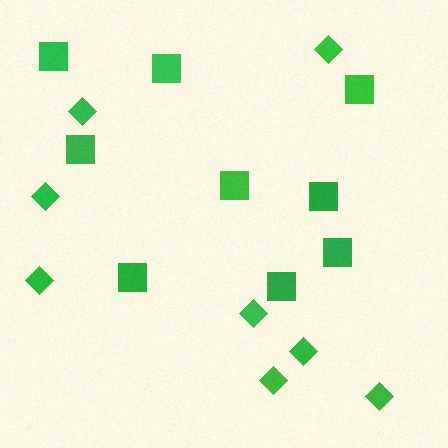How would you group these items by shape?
There are 2 groups: one group of diamonds (8) and one group of squares (9).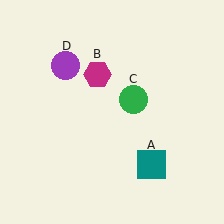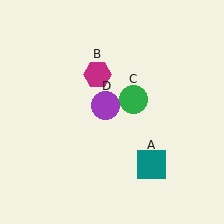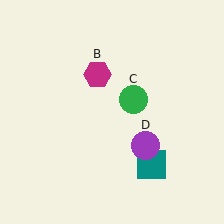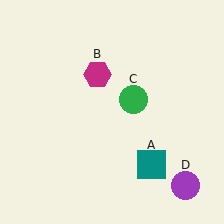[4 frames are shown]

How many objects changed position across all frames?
1 object changed position: purple circle (object D).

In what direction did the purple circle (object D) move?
The purple circle (object D) moved down and to the right.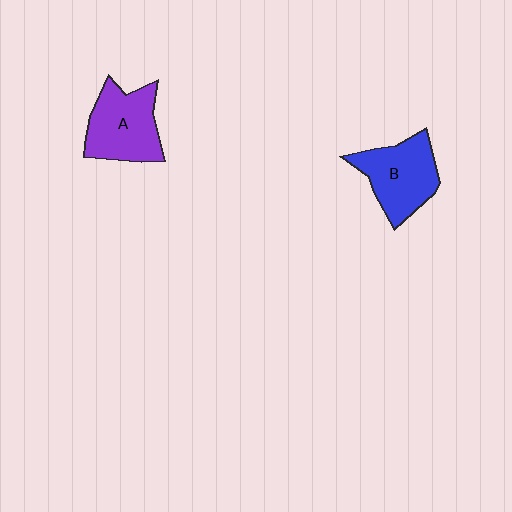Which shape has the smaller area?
Shape B (blue).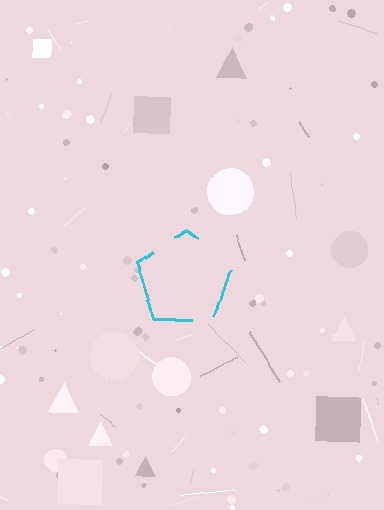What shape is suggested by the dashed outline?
The dashed outline suggests a pentagon.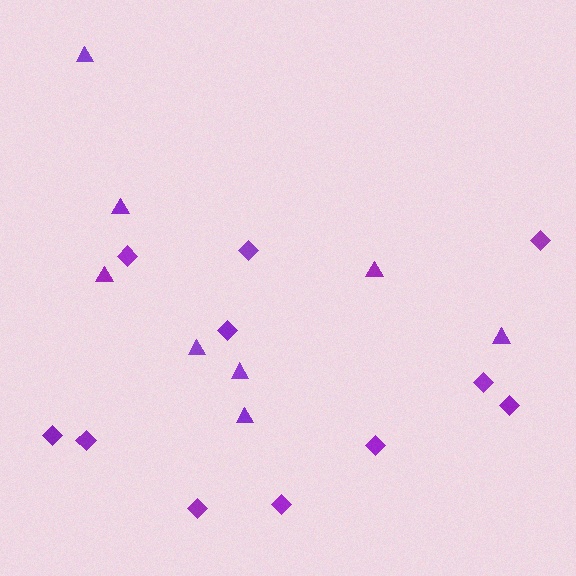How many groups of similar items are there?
There are 2 groups: one group of diamonds (11) and one group of triangles (8).